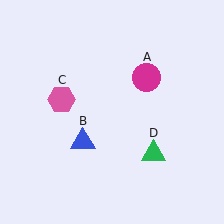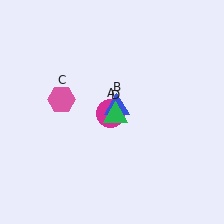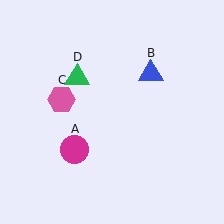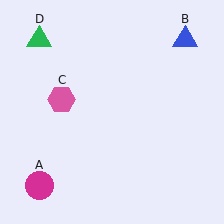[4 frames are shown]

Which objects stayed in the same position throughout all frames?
Pink hexagon (object C) remained stationary.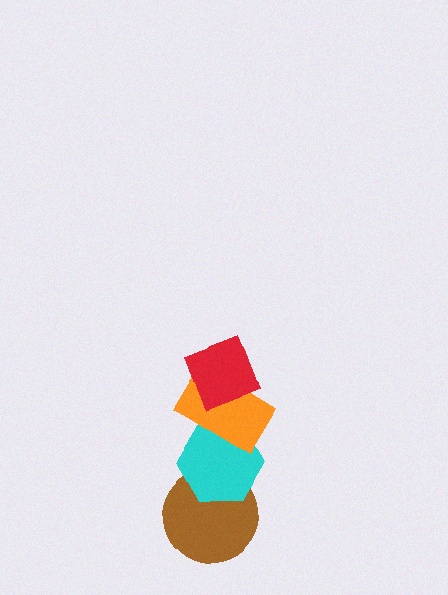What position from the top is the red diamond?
The red diamond is 1st from the top.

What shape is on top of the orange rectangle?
The red diamond is on top of the orange rectangle.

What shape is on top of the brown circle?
The cyan hexagon is on top of the brown circle.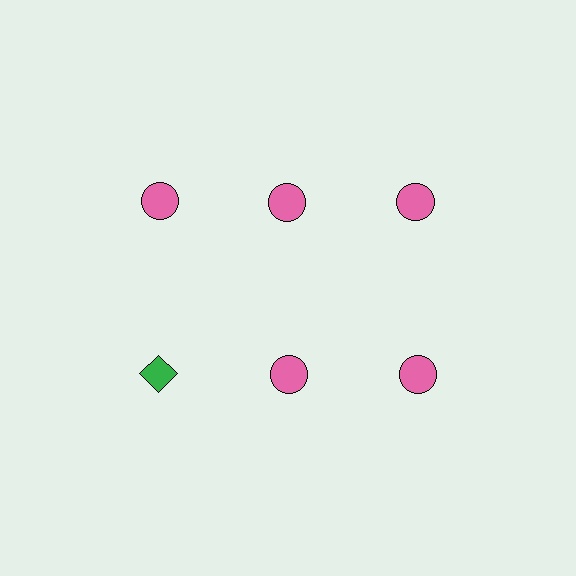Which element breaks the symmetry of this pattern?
The green diamond in the second row, leftmost column breaks the symmetry. All other shapes are pink circles.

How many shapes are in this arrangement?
There are 6 shapes arranged in a grid pattern.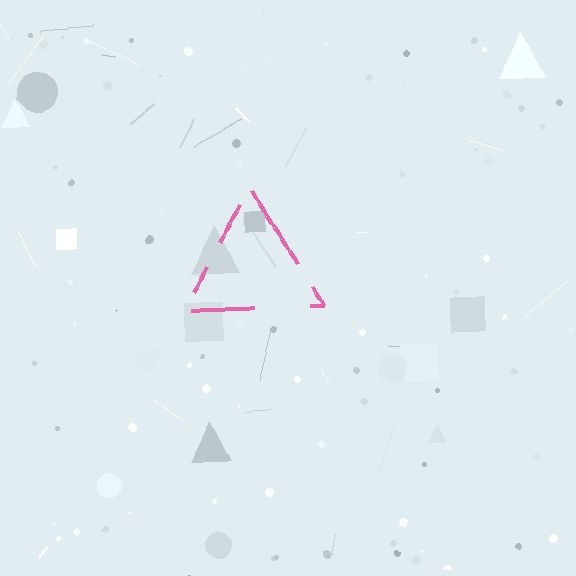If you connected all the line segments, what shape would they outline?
They would outline a triangle.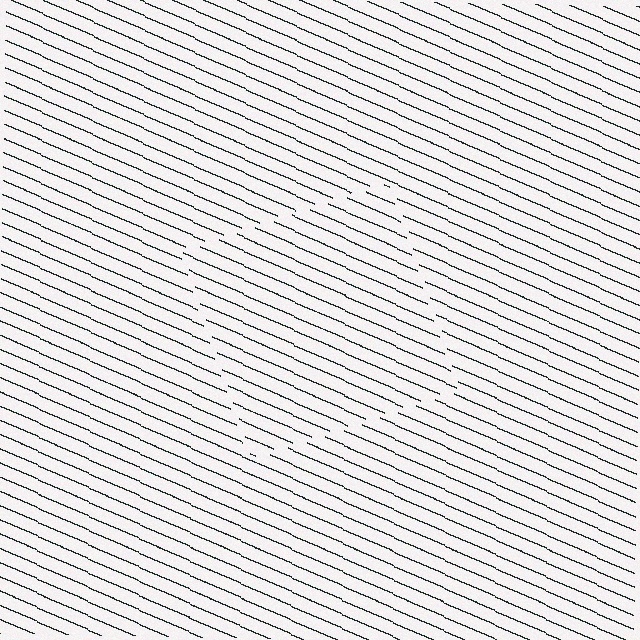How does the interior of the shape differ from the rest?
The interior of the shape contains the same grating, shifted by half a period — the contour is defined by the phase discontinuity where line-ends from the inner and outer gratings abut.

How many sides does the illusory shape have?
4 sides — the line-ends trace a square.